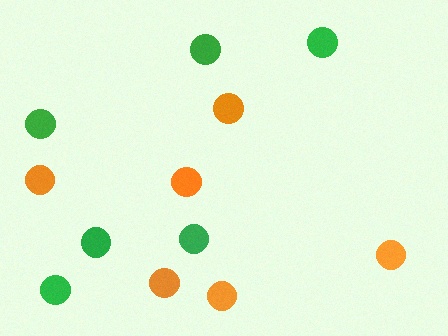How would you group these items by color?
There are 2 groups: one group of green circles (6) and one group of orange circles (6).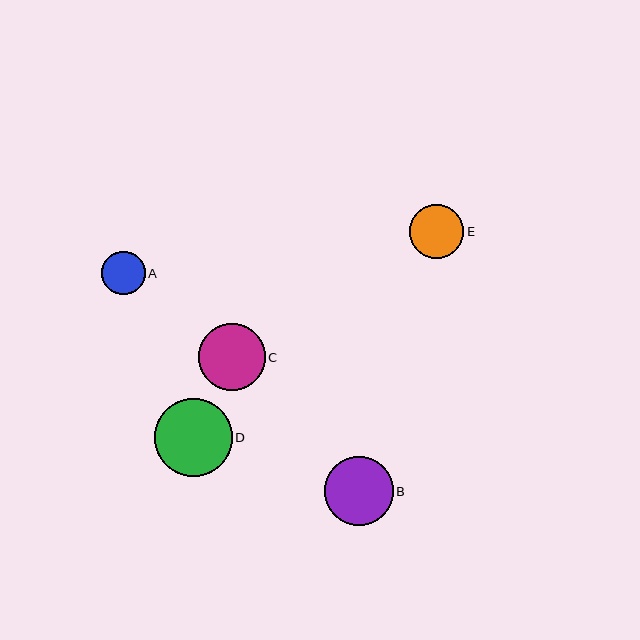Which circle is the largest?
Circle D is the largest with a size of approximately 78 pixels.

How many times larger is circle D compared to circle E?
Circle D is approximately 1.4 times the size of circle E.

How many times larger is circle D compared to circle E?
Circle D is approximately 1.4 times the size of circle E.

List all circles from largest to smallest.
From largest to smallest: D, B, C, E, A.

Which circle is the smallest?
Circle A is the smallest with a size of approximately 43 pixels.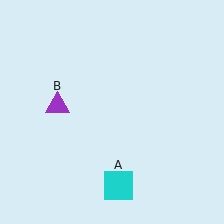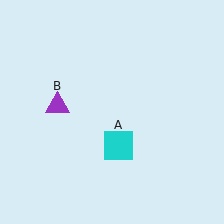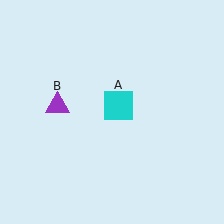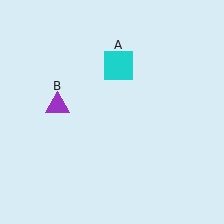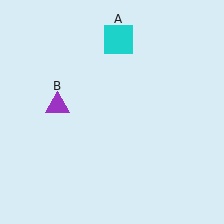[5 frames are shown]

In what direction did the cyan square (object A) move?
The cyan square (object A) moved up.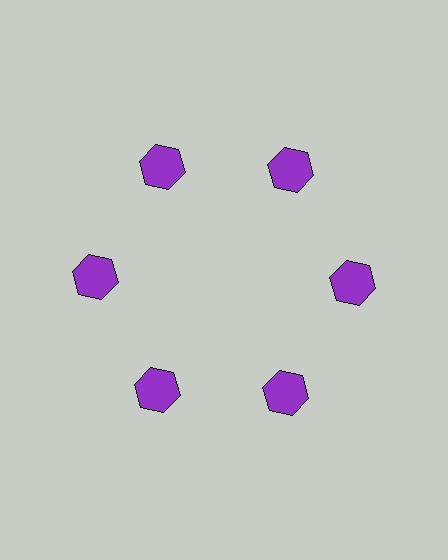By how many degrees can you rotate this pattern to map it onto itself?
The pattern maps onto itself every 60 degrees of rotation.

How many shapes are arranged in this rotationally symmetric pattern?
There are 6 shapes, arranged in 6 groups of 1.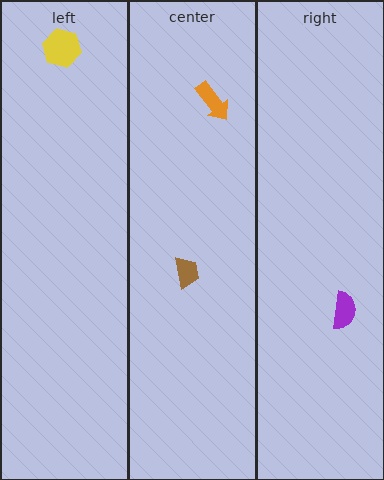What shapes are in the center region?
The orange arrow, the brown trapezoid.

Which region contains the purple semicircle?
The right region.